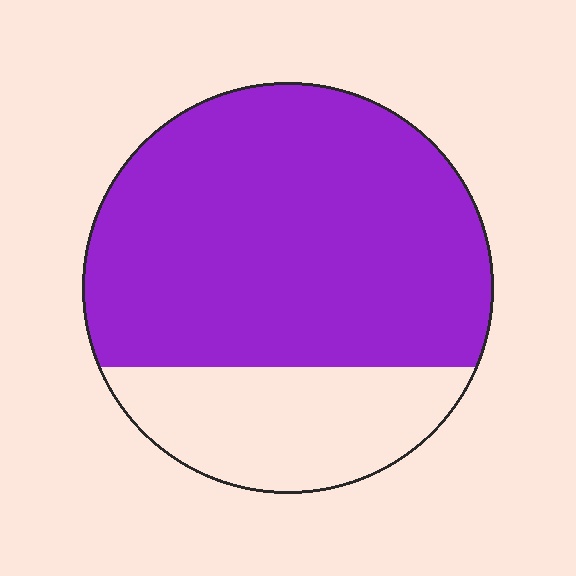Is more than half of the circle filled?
Yes.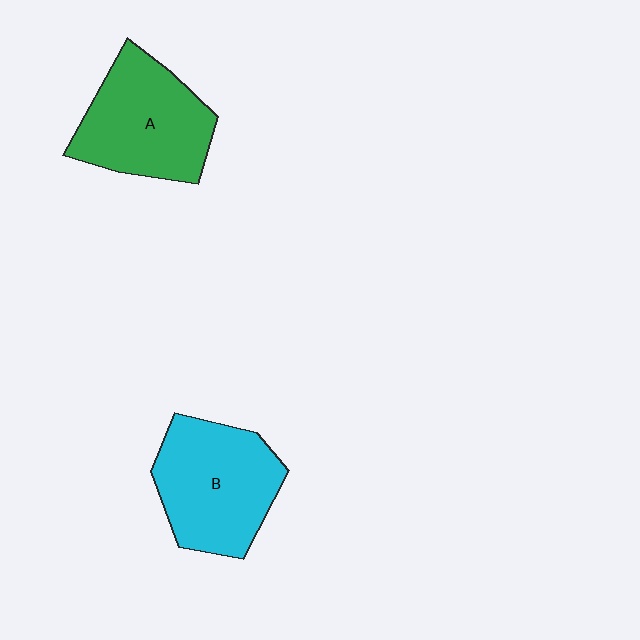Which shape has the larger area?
Shape B (cyan).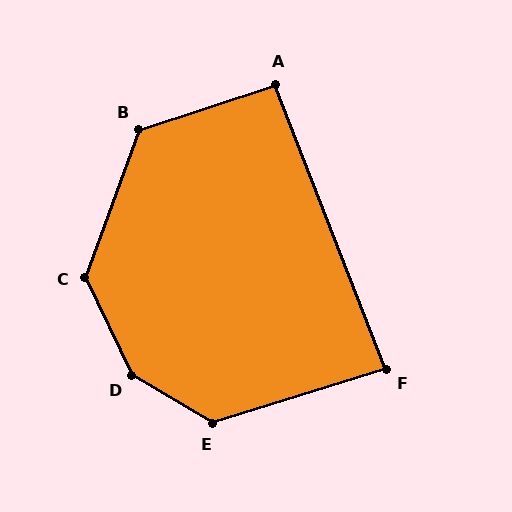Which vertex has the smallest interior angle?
F, at approximately 86 degrees.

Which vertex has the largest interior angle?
D, at approximately 146 degrees.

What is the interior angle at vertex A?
Approximately 93 degrees (approximately right).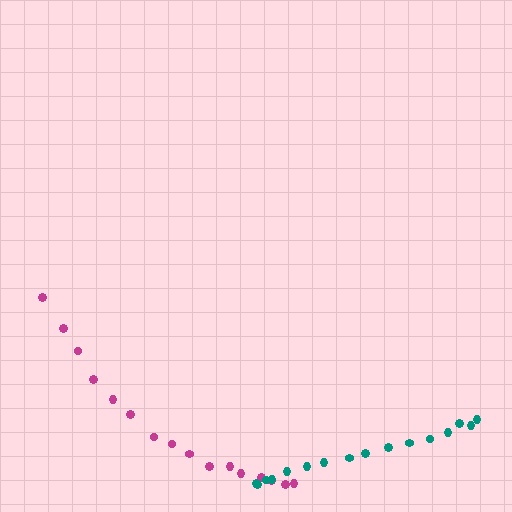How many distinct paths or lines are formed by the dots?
There are 2 distinct paths.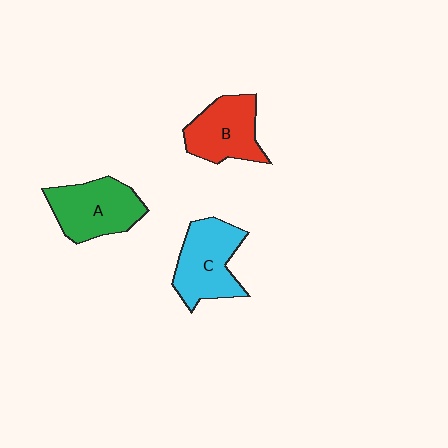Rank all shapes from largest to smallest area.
From largest to smallest: C (cyan), A (green), B (red).